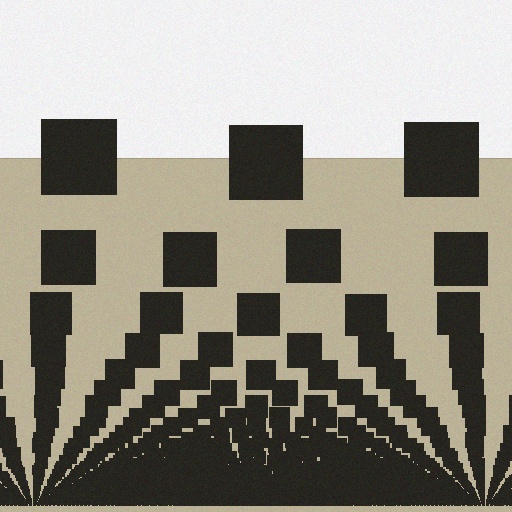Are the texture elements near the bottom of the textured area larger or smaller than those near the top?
Smaller. The gradient is inverted — elements near the bottom are smaller and denser.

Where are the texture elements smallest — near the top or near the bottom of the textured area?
Near the bottom.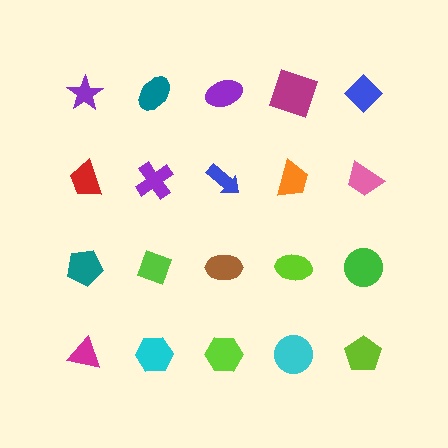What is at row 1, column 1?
A purple star.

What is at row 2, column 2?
A purple cross.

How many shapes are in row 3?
5 shapes.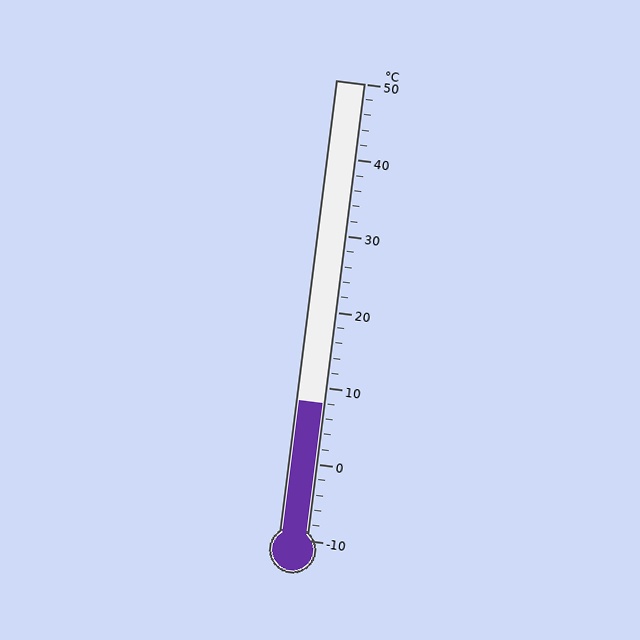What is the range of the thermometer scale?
The thermometer scale ranges from -10°C to 50°C.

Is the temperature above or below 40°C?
The temperature is below 40°C.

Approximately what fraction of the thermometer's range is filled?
The thermometer is filled to approximately 30% of its range.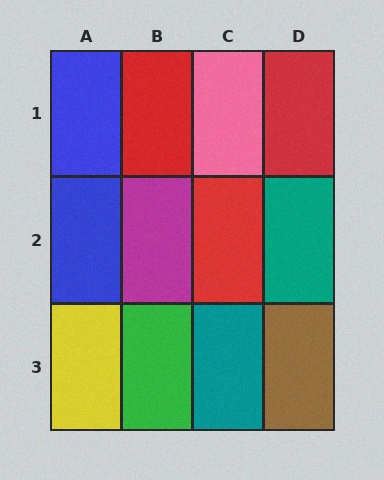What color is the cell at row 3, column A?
Yellow.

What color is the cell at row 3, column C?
Teal.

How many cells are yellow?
1 cell is yellow.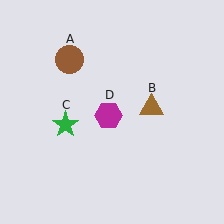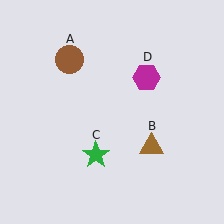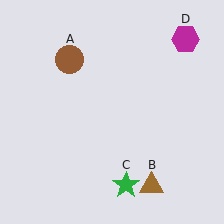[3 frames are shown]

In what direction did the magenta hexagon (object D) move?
The magenta hexagon (object D) moved up and to the right.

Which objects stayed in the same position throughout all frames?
Brown circle (object A) remained stationary.